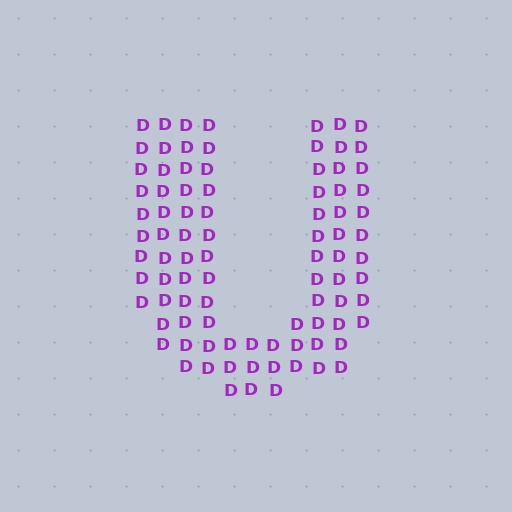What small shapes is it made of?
It is made of small letter D's.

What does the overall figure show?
The overall figure shows the letter U.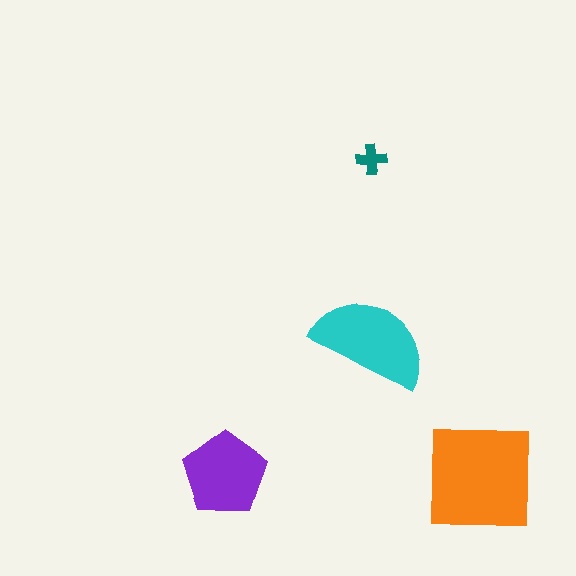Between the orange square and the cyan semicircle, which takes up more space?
The orange square.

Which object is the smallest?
The teal cross.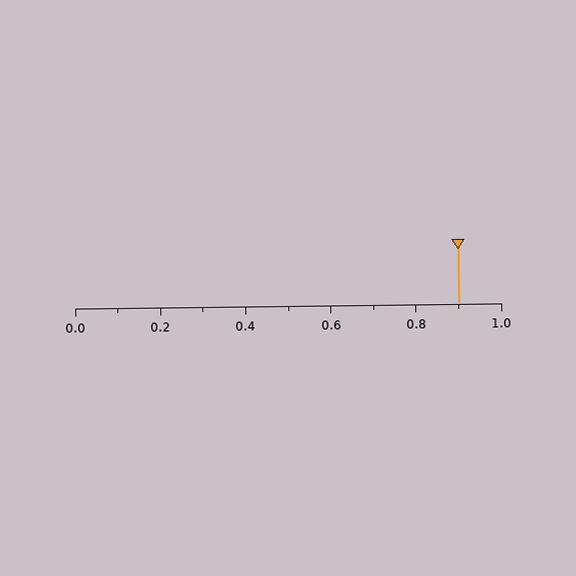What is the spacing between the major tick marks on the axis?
The major ticks are spaced 0.2 apart.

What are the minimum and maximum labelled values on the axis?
The axis runs from 0.0 to 1.0.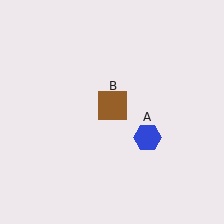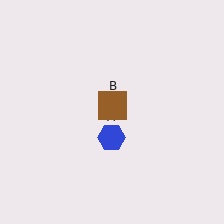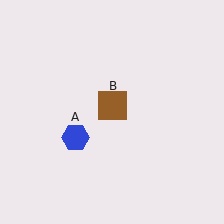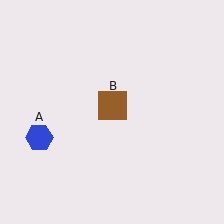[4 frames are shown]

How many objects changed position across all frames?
1 object changed position: blue hexagon (object A).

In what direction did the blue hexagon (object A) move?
The blue hexagon (object A) moved left.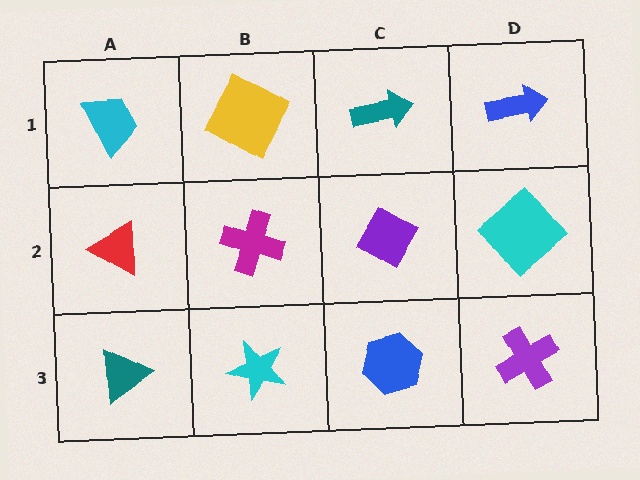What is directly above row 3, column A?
A red triangle.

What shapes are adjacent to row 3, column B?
A magenta cross (row 2, column B), a teal triangle (row 3, column A), a blue hexagon (row 3, column C).